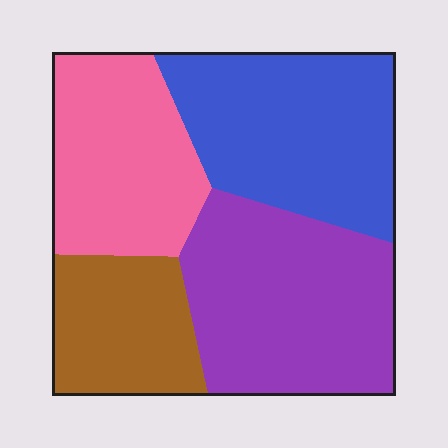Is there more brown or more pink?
Pink.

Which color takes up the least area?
Brown, at roughly 15%.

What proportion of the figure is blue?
Blue takes up about one quarter (1/4) of the figure.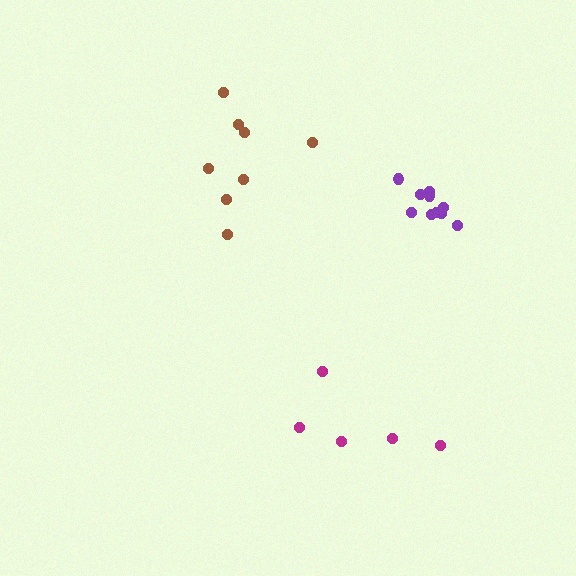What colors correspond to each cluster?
The clusters are colored: magenta, brown, purple.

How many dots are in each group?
Group 1: 5 dots, Group 2: 8 dots, Group 3: 10 dots (23 total).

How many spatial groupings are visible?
There are 3 spatial groupings.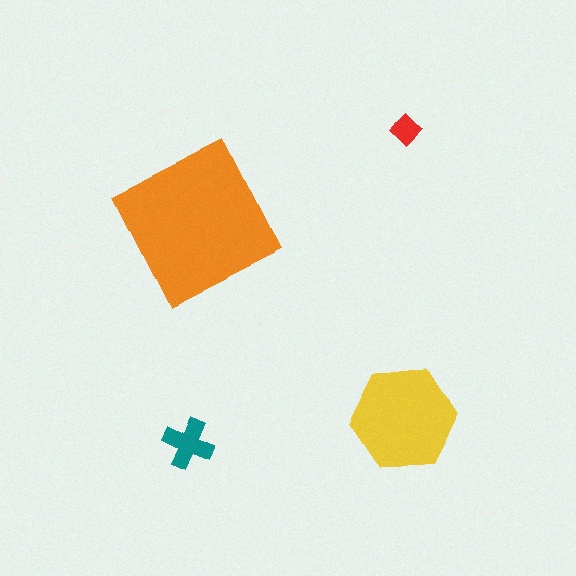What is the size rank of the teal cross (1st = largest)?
3rd.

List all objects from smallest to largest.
The red diamond, the teal cross, the yellow hexagon, the orange square.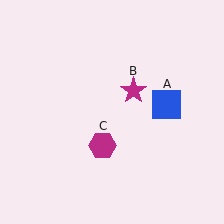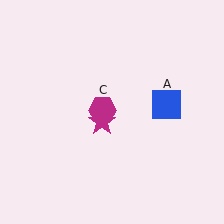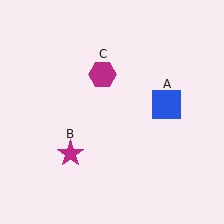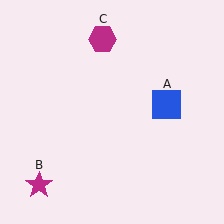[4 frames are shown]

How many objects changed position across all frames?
2 objects changed position: magenta star (object B), magenta hexagon (object C).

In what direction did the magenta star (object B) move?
The magenta star (object B) moved down and to the left.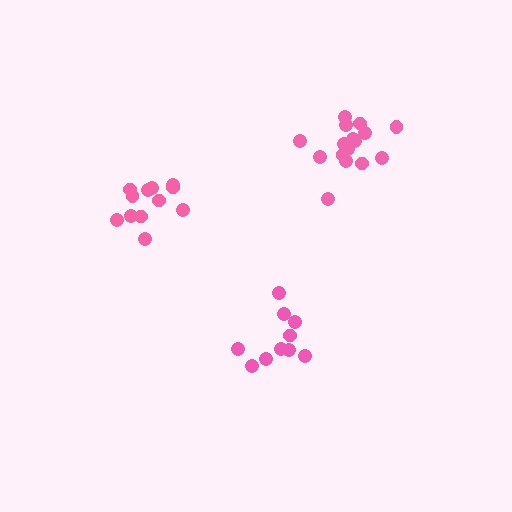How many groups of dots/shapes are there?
There are 3 groups.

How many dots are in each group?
Group 1: 10 dots, Group 2: 12 dots, Group 3: 16 dots (38 total).